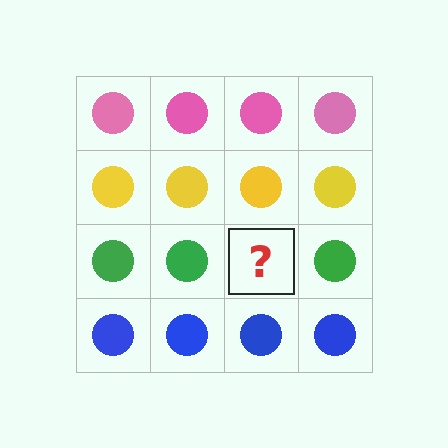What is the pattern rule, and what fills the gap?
The rule is that each row has a consistent color. The gap should be filled with a green circle.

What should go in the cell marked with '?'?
The missing cell should contain a green circle.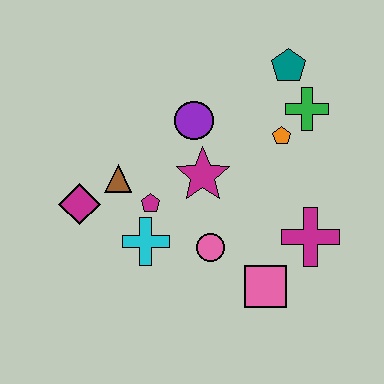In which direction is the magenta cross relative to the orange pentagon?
The magenta cross is below the orange pentagon.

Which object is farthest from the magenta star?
The teal pentagon is farthest from the magenta star.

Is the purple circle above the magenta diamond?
Yes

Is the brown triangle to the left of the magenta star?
Yes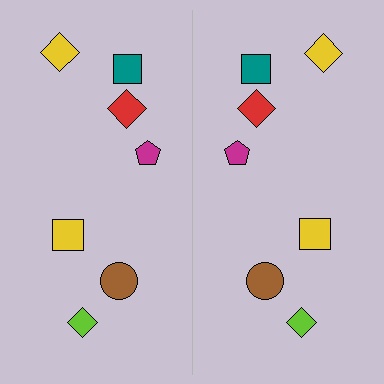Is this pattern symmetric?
Yes, this pattern has bilateral (reflection) symmetry.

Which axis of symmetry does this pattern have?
The pattern has a vertical axis of symmetry running through the center of the image.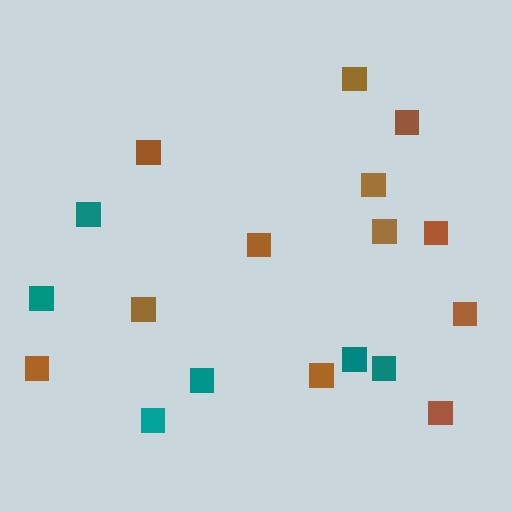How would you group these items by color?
There are 2 groups: one group of brown squares (12) and one group of teal squares (6).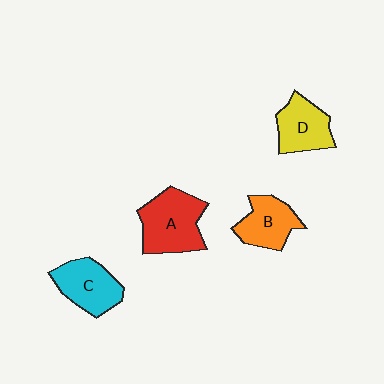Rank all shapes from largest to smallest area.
From largest to smallest: A (red), C (cyan), D (yellow), B (orange).